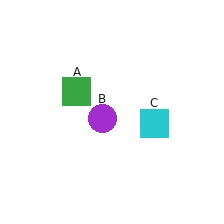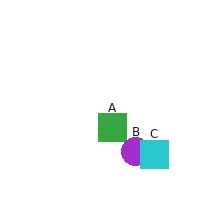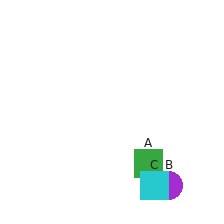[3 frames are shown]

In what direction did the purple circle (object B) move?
The purple circle (object B) moved down and to the right.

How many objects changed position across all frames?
3 objects changed position: green square (object A), purple circle (object B), cyan square (object C).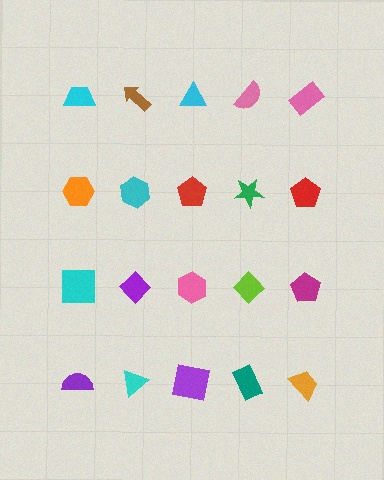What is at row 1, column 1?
A cyan trapezoid.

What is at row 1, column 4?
A pink semicircle.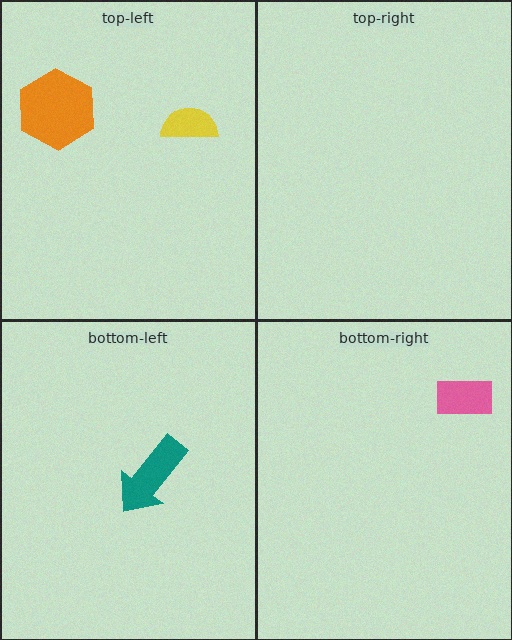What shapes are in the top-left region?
The yellow semicircle, the orange hexagon.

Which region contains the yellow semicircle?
The top-left region.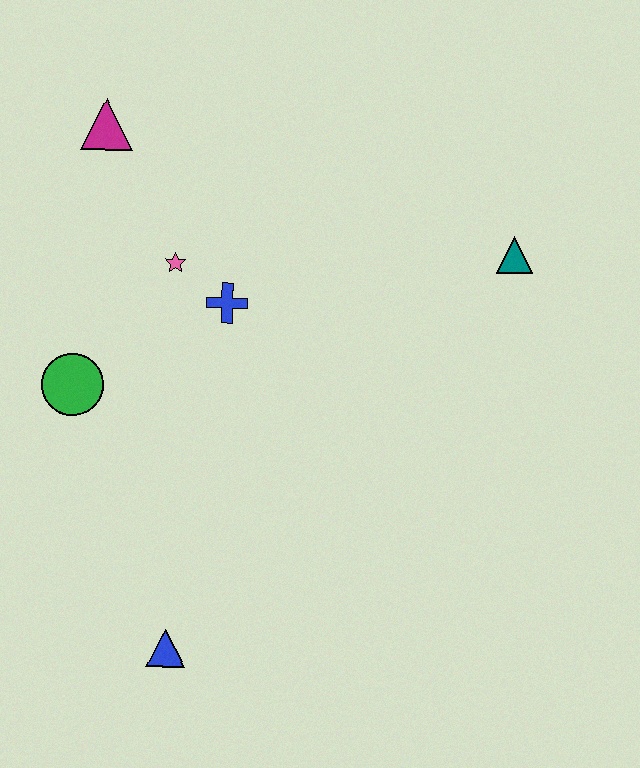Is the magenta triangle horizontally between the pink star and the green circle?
Yes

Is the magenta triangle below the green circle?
No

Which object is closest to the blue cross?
The pink star is closest to the blue cross.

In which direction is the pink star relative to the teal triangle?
The pink star is to the left of the teal triangle.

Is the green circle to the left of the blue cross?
Yes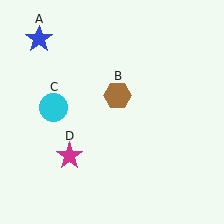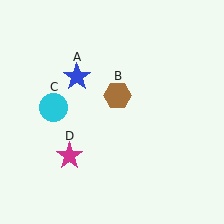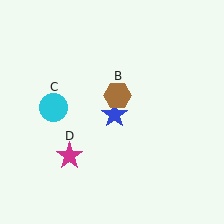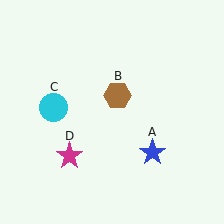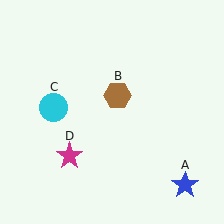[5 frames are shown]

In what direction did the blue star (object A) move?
The blue star (object A) moved down and to the right.